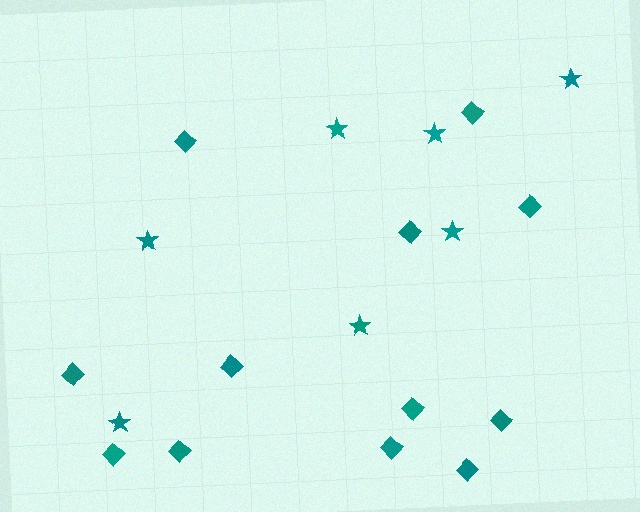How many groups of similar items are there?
There are 2 groups: one group of diamonds (12) and one group of stars (7).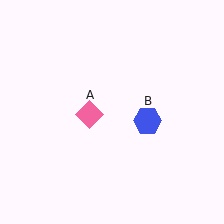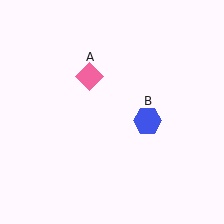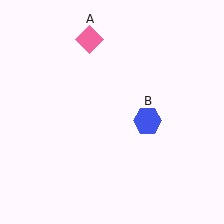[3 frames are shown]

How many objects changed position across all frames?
1 object changed position: pink diamond (object A).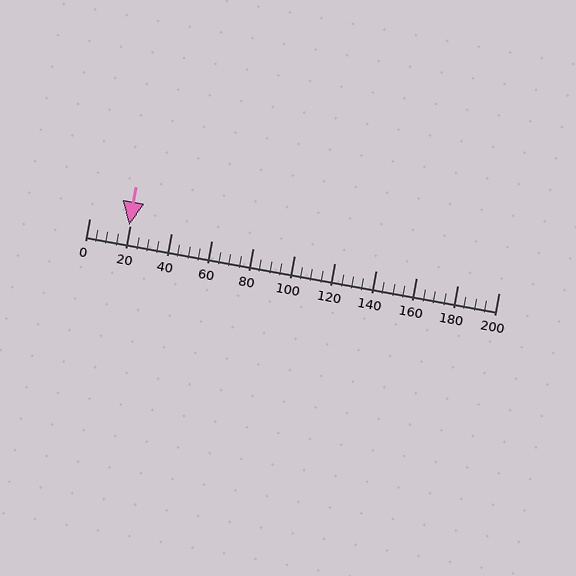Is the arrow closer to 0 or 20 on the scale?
The arrow is closer to 20.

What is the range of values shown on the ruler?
The ruler shows values from 0 to 200.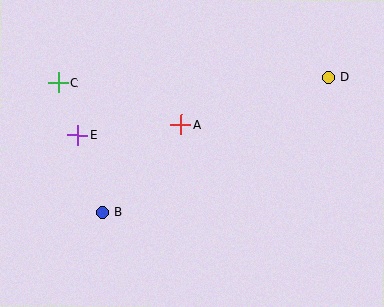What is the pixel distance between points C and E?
The distance between C and E is 55 pixels.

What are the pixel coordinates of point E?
Point E is at (78, 135).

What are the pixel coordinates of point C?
Point C is at (58, 83).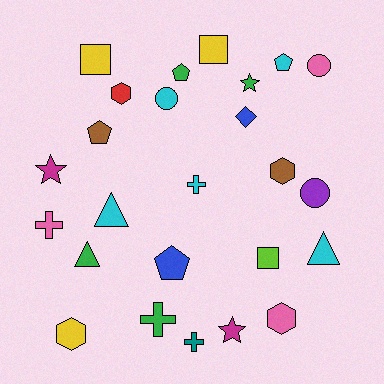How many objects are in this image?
There are 25 objects.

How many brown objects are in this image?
There are 2 brown objects.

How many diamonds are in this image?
There is 1 diamond.